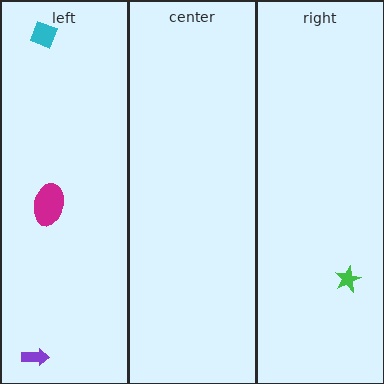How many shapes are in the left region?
3.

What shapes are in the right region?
The green star.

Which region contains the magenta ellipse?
The left region.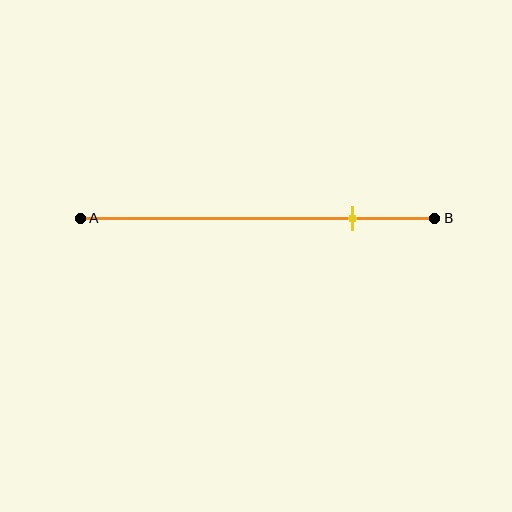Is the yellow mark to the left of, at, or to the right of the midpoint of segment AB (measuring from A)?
The yellow mark is to the right of the midpoint of segment AB.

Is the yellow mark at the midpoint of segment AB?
No, the mark is at about 75% from A, not at the 50% midpoint.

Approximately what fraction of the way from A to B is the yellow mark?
The yellow mark is approximately 75% of the way from A to B.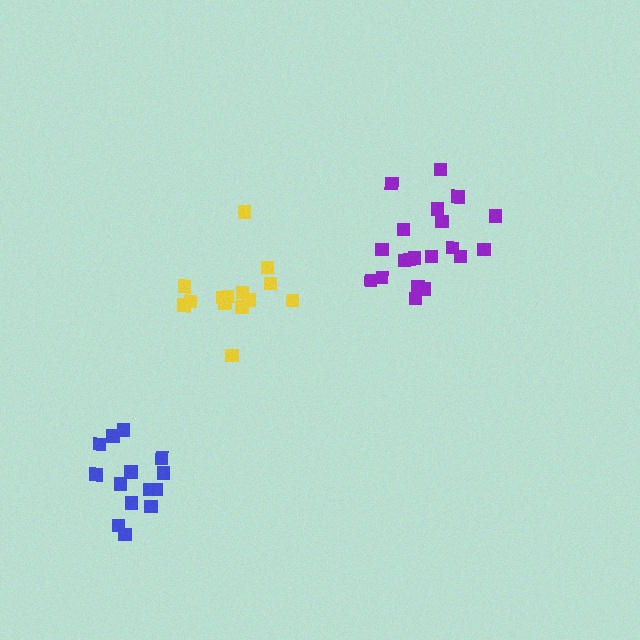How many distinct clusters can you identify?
There are 3 distinct clusters.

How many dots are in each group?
Group 1: 20 dots, Group 2: 14 dots, Group 3: 14 dots (48 total).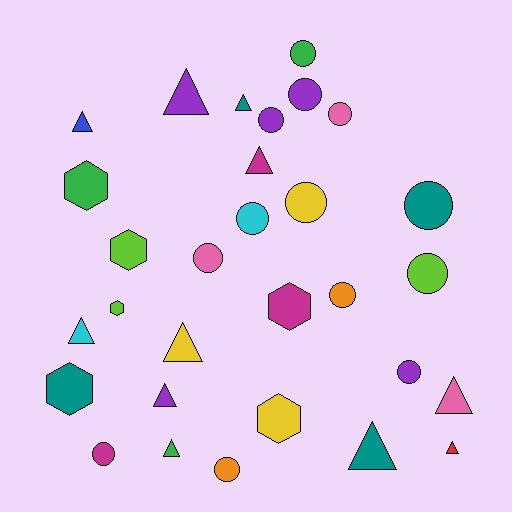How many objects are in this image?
There are 30 objects.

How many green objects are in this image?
There are 3 green objects.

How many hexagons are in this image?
There are 6 hexagons.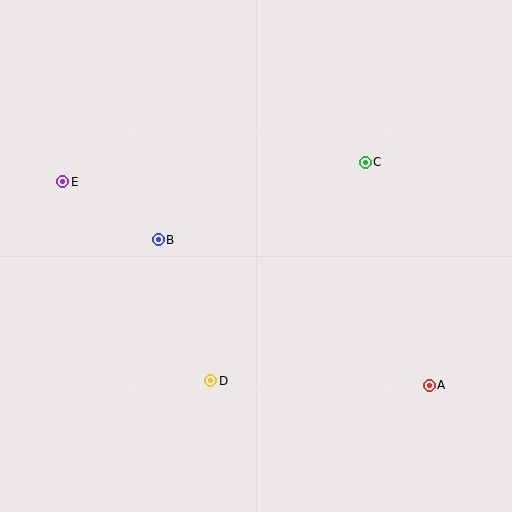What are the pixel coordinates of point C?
Point C is at (365, 162).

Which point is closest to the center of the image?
Point B at (158, 240) is closest to the center.